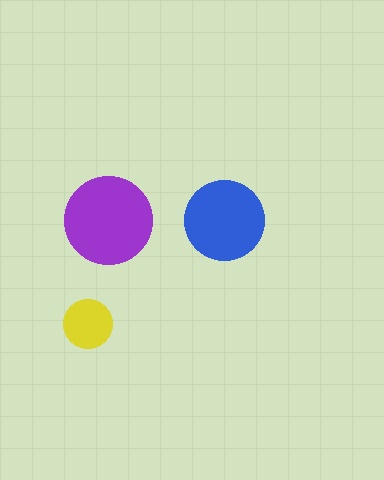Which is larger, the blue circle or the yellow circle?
The blue one.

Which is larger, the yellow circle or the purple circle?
The purple one.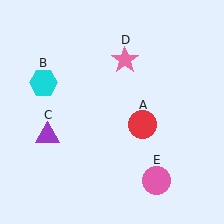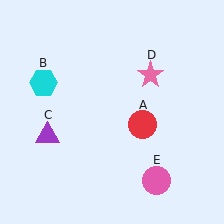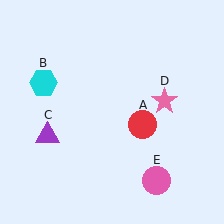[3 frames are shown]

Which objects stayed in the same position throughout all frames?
Red circle (object A) and cyan hexagon (object B) and purple triangle (object C) and pink circle (object E) remained stationary.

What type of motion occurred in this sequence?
The pink star (object D) rotated clockwise around the center of the scene.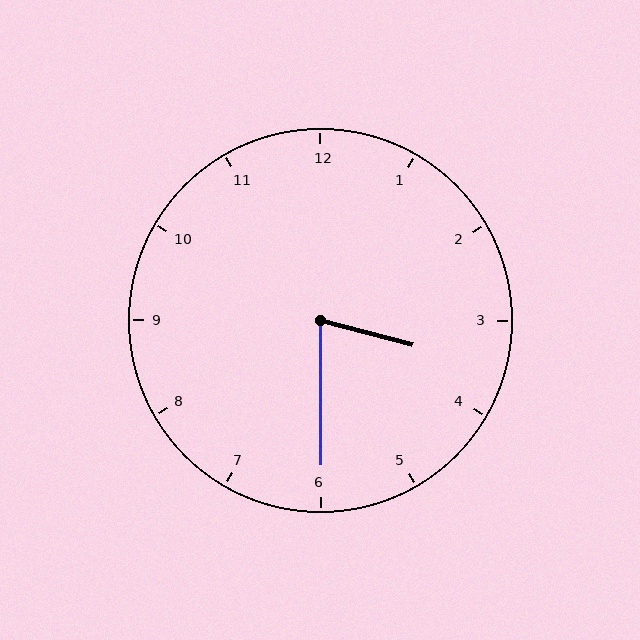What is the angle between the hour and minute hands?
Approximately 75 degrees.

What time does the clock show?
3:30.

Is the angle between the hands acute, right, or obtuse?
It is acute.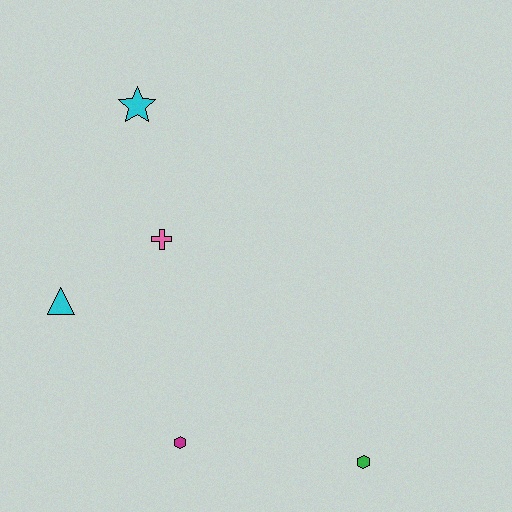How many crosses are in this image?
There is 1 cross.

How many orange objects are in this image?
There are no orange objects.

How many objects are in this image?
There are 5 objects.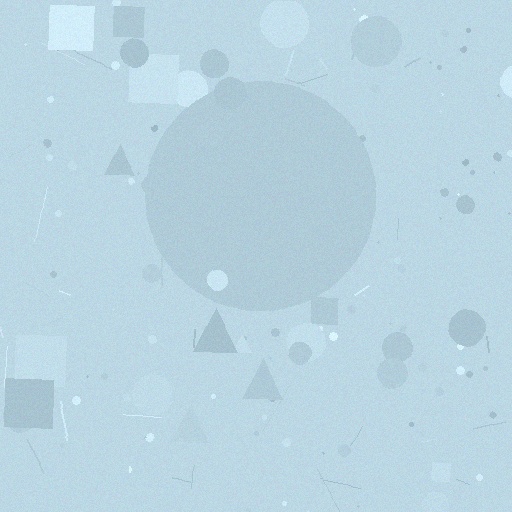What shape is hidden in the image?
A circle is hidden in the image.